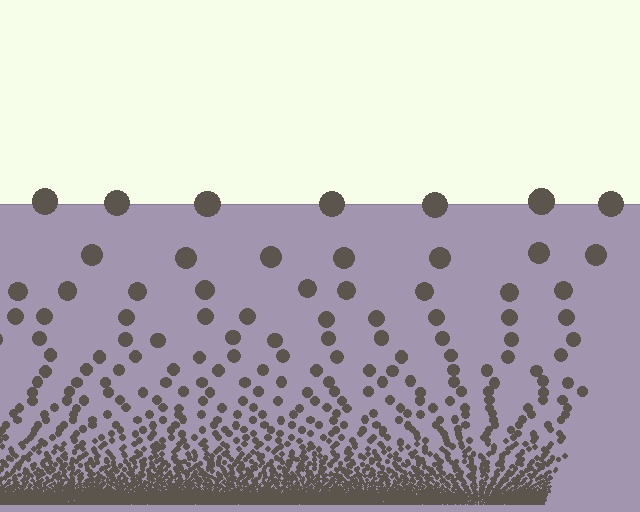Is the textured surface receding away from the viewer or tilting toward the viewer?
The surface appears to tilt toward the viewer. Texture elements get larger and sparser toward the top.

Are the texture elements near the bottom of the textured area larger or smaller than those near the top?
Smaller. The gradient is inverted — elements near the bottom are smaller and denser.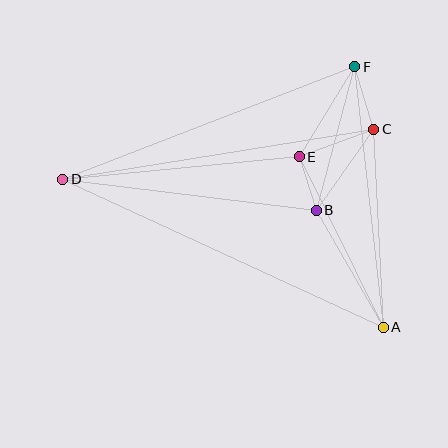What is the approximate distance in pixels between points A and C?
The distance between A and C is approximately 198 pixels.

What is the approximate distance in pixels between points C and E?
The distance between C and E is approximately 80 pixels.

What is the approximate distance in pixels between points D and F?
The distance between D and F is approximately 313 pixels.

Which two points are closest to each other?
Points B and E are closest to each other.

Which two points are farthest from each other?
Points A and D are farthest from each other.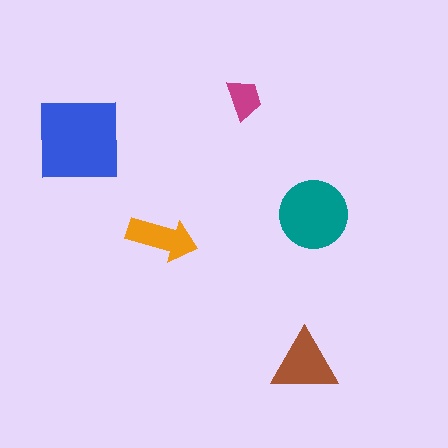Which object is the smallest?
The magenta trapezoid.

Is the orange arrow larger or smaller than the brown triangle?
Smaller.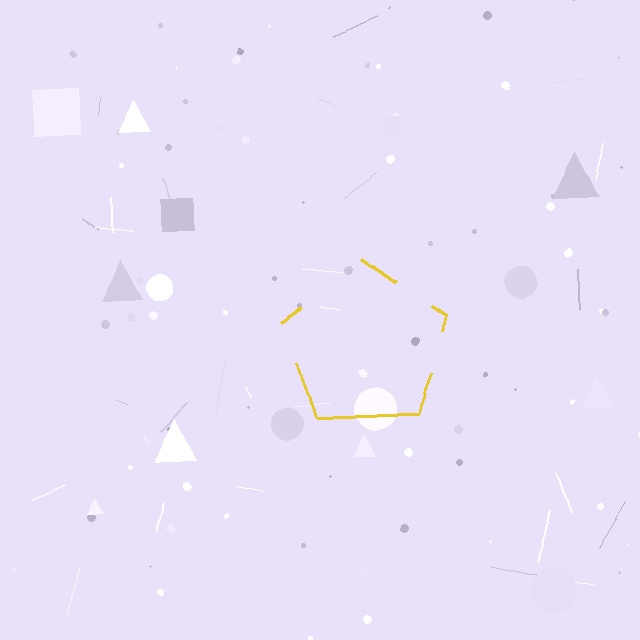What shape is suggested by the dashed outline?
The dashed outline suggests a pentagon.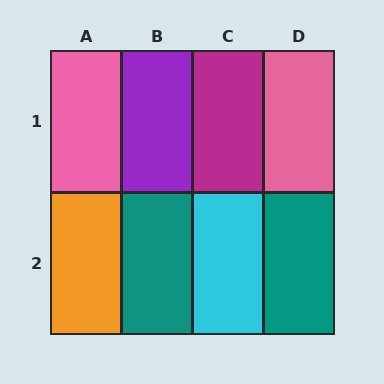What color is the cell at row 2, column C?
Cyan.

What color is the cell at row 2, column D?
Teal.